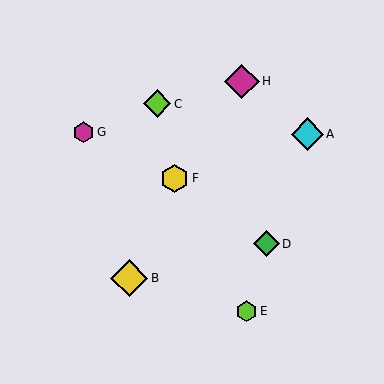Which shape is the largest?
The yellow diamond (labeled B) is the largest.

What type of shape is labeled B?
Shape B is a yellow diamond.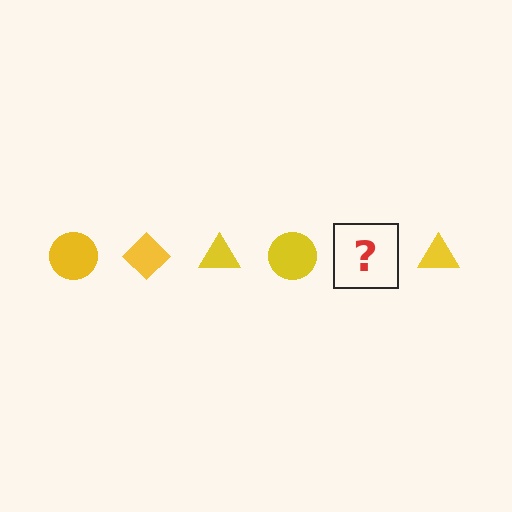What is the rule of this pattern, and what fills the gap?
The rule is that the pattern cycles through circle, diamond, triangle shapes in yellow. The gap should be filled with a yellow diamond.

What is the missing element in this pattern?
The missing element is a yellow diamond.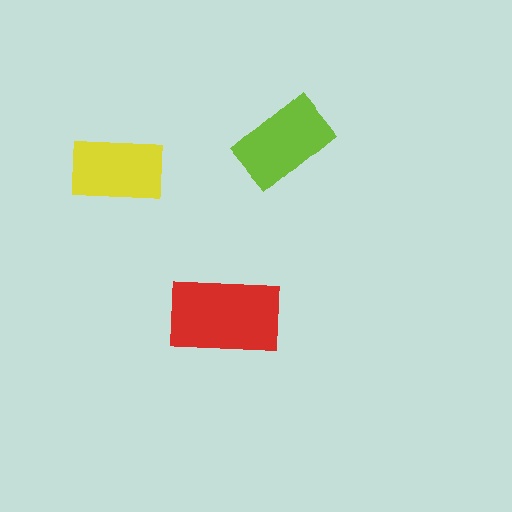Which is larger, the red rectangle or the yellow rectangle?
The red one.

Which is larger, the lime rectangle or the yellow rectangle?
The lime one.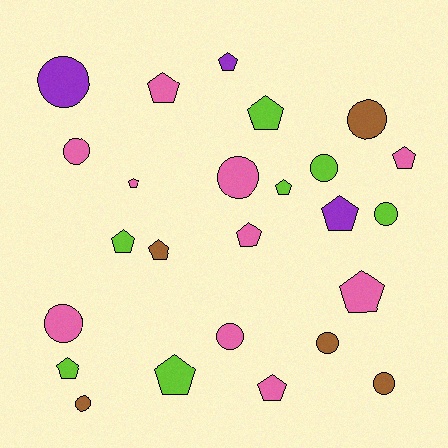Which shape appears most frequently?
Pentagon, with 14 objects.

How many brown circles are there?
There are 4 brown circles.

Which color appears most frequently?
Pink, with 10 objects.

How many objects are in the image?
There are 25 objects.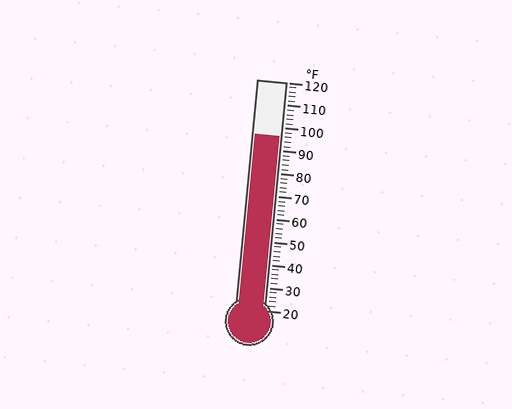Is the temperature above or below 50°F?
The temperature is above 50°F.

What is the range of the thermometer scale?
The thermometer scale ranges from 20°F to 120°F.